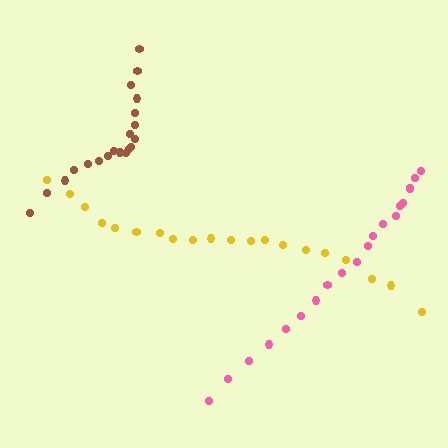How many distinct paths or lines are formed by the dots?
There are 3 distinct paths.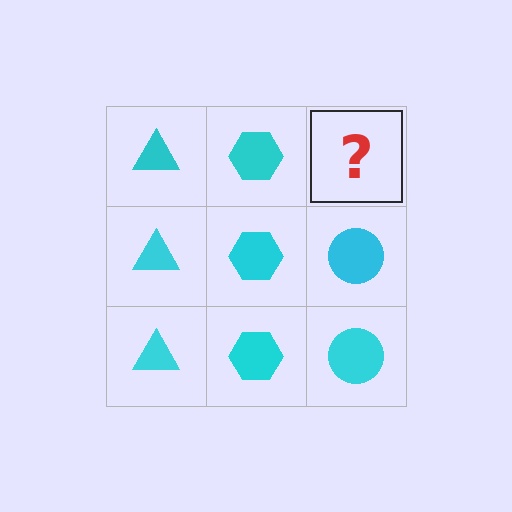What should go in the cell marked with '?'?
The missing cell should contain a cyan circle.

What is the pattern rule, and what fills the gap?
The rule is that each column has a consistent shape. The gap should be filled with a cyan circle.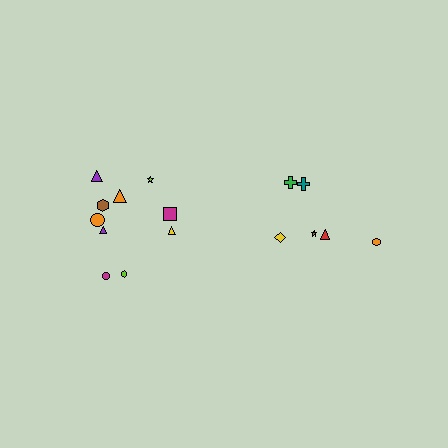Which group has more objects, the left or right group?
The left group.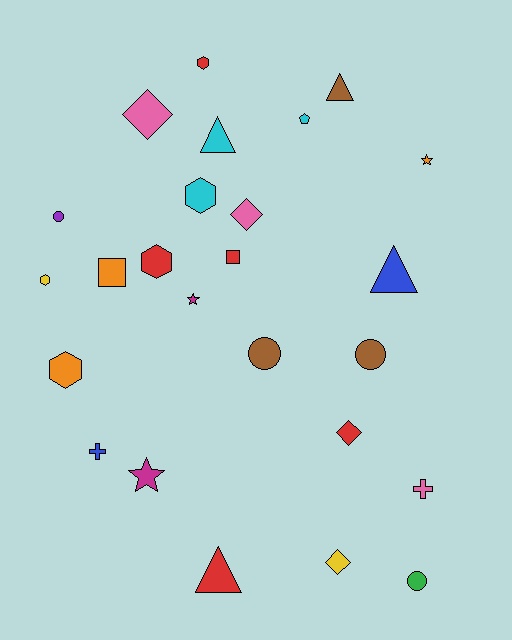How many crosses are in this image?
There are 2 crosses.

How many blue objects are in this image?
There are 2 blue objects.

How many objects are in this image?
There are 25 objects.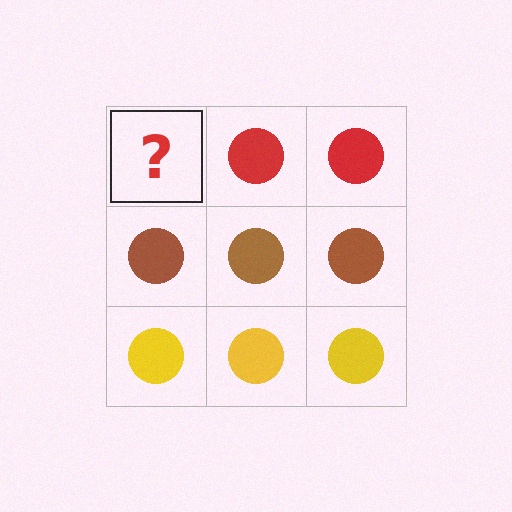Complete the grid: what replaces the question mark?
The question mark should be replaced with a red circle.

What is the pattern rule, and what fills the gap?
The rule is that each row has a consistent color. The gap should be filled with a red circle.